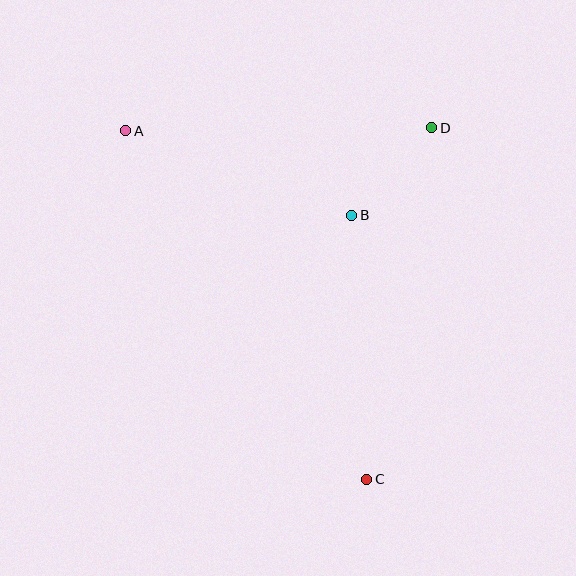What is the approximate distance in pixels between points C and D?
The distance between C and D is approximately 357 pixels.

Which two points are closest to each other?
Points B and D are closest to each other.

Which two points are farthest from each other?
Points A and C are farthest from each other.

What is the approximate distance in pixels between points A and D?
The distance between A and D is approximately 306 pixels.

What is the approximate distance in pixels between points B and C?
The distance between B and C is approximately 264 pixels.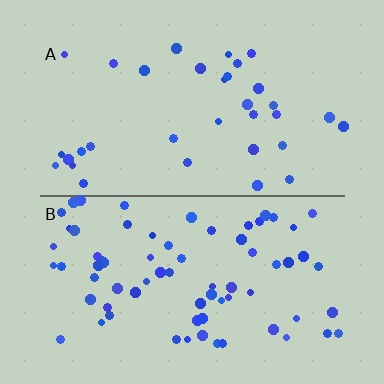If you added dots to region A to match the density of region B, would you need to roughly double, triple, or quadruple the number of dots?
Approximately double.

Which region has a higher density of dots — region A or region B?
B (the bottom).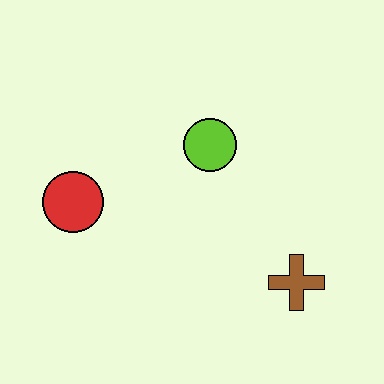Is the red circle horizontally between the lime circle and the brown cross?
No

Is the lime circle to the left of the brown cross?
Yes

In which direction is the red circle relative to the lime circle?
The red circle is to the left of the lime circle.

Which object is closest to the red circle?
The lime circle is closest to the red circle.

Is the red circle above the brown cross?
Yes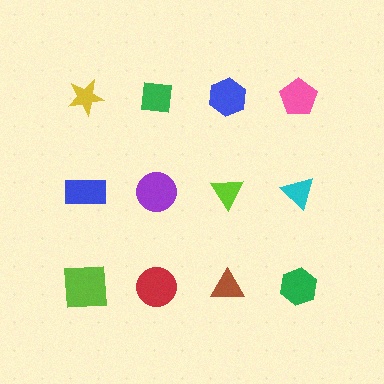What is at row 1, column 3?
A blue hexagon.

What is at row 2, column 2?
A purple circle.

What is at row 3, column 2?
A red circle.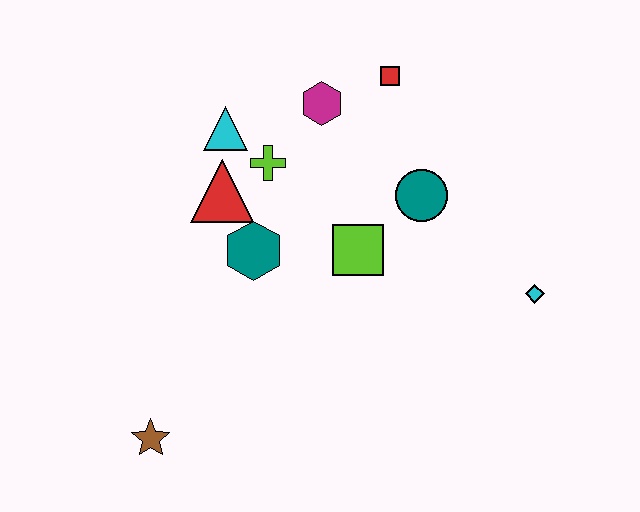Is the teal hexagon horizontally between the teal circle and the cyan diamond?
No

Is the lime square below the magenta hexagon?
Yes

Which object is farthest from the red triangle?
The cyan diamond is farthest from the red triangle.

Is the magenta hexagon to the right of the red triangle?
Yes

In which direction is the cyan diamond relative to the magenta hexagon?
The cyan diamond is to the right of the magenta hexagon.